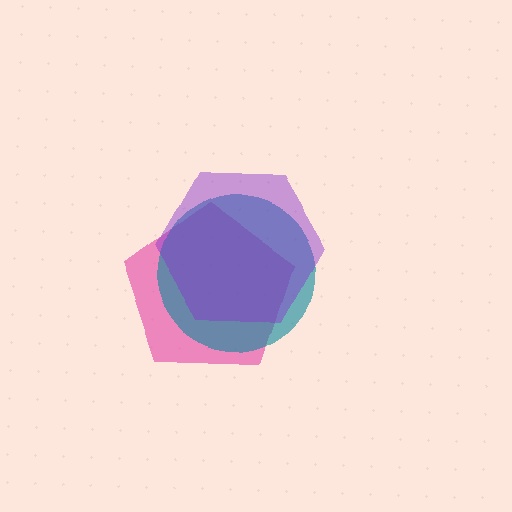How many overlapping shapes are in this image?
There are 3 overlapping shapes in the image.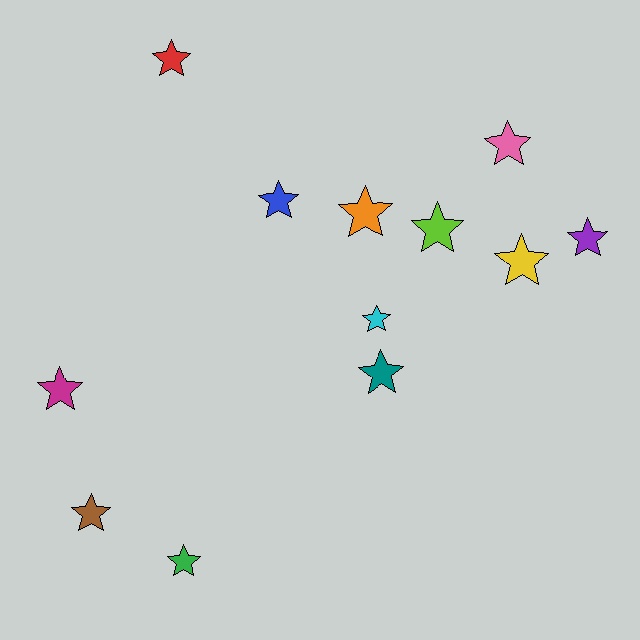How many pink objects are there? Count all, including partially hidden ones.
There is 1 pink object.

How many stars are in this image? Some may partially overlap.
There are 12 stars.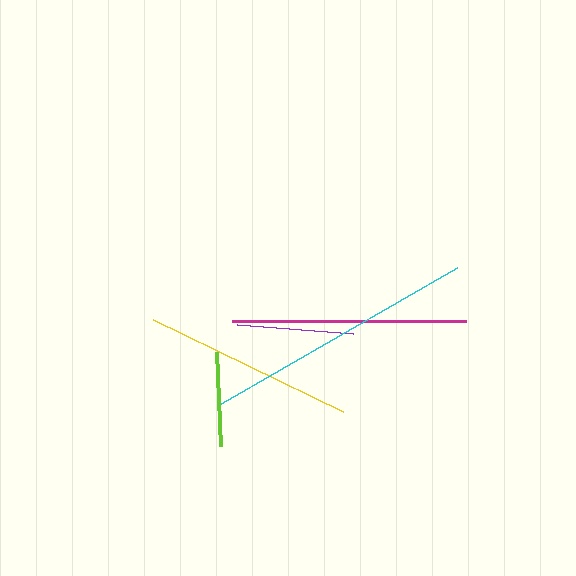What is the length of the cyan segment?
The cyan segment is approximately 273 pixels long.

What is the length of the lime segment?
The lime segment is approximately 93 pixels long.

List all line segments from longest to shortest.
From longest to shortest: cyan, magenta, yellow, purple, lime.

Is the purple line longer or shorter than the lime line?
The purple line is longer than the lime line.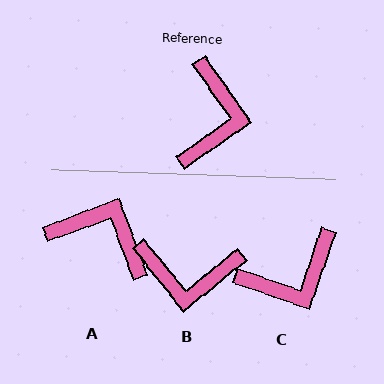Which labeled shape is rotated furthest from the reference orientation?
B, about 86 degrees away.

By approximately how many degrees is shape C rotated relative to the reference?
Approximately 54 degrees clockwise.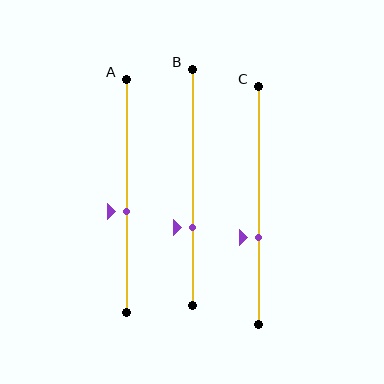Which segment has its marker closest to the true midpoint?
Segment A has its marker closest to the true midpoint.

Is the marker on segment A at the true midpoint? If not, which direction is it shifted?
No, the marker on segment A is shifted downward by about 7% of the segment length.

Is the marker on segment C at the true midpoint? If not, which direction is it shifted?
No, the marker on segment C is shifted downward by about 14% of the segment length.